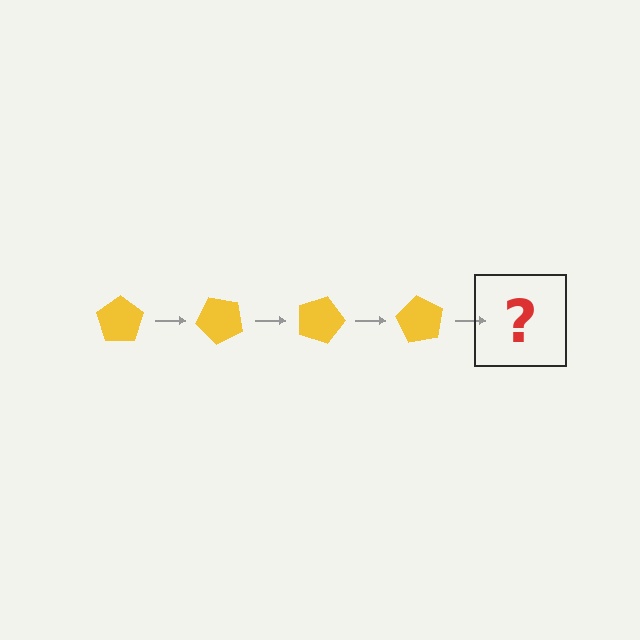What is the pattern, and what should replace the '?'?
The pattern is that the pentagon rotates 45 degrees each step. The '?' should be a yellow pentagon rotated 180 degrees.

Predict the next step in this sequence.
The next step is a yellow pentagon rotated 180 degrees.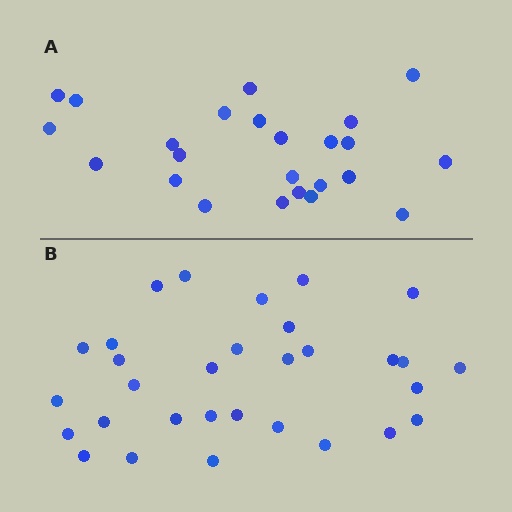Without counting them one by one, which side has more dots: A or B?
Region B (the bottom region) has more dots.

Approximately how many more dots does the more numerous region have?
Region B has roughly 8 or so more dots than region A.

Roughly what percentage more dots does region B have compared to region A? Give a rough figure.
About 30% more.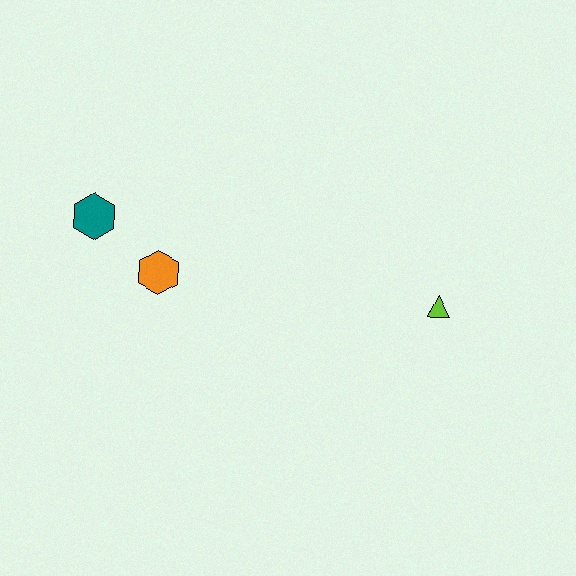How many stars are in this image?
There are no stars.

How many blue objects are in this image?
There are no blue objects.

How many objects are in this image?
There are 3 objects.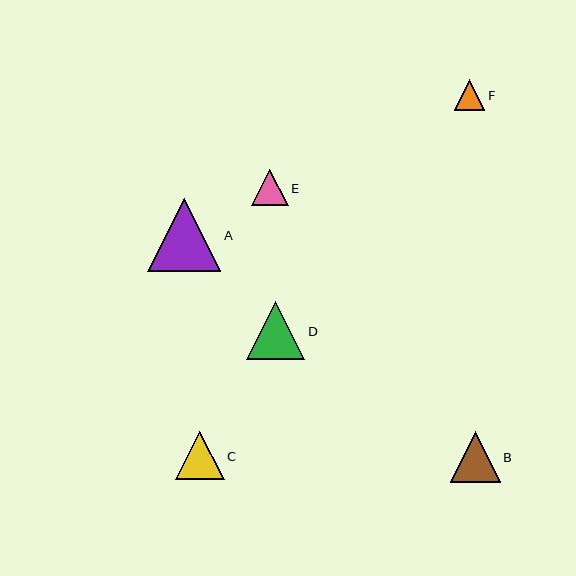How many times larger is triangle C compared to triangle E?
Triangle C is approximately 1.3 times the size of triangle E.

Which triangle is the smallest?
Triangle F is the smallest with a size of approximately 31 pixels.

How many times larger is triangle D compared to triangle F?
Triangle D is approximately 1.9 times the size of triangle F.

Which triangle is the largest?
Triangle A is the largest with a size of approximately 73 pixels.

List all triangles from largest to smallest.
From largest to smallest: A, D, B, C, E, F.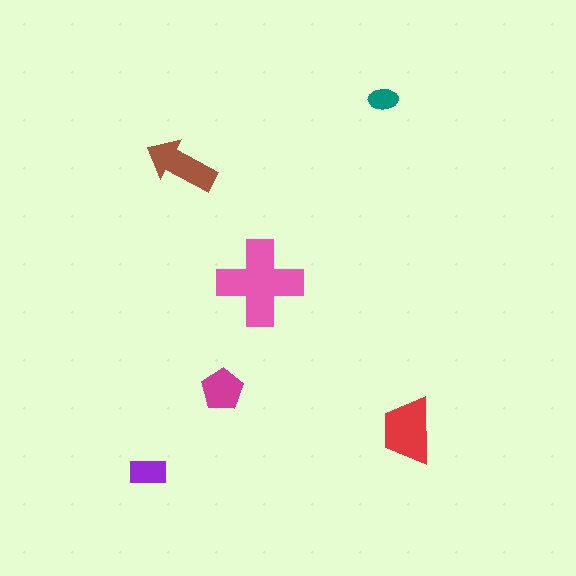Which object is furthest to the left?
The purple rectangle is leftmost.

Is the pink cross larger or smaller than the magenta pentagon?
Larger.